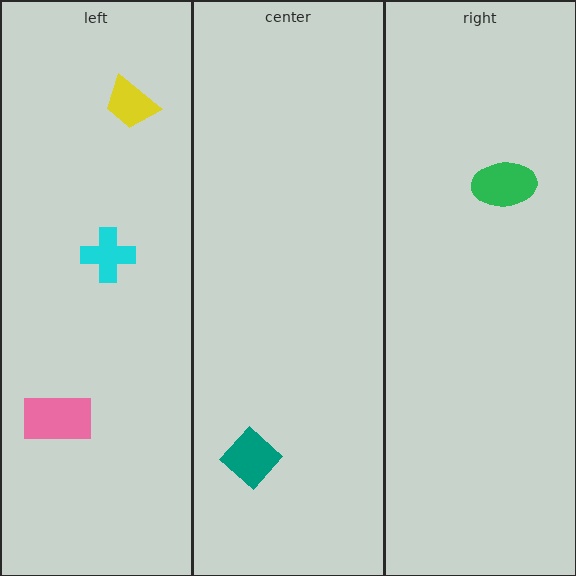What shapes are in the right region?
The green ellipse.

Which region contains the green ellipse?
The right region.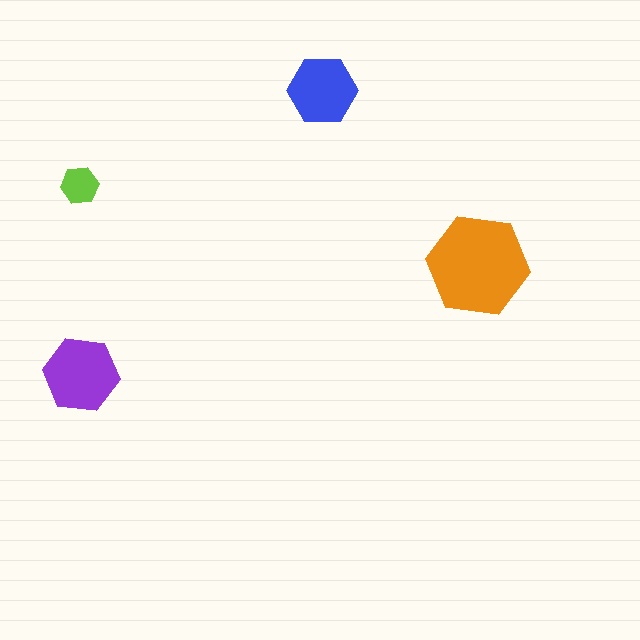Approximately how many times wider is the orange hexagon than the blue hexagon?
About 1.5 times wider.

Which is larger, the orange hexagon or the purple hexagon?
The orange one.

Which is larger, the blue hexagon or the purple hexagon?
The purple one.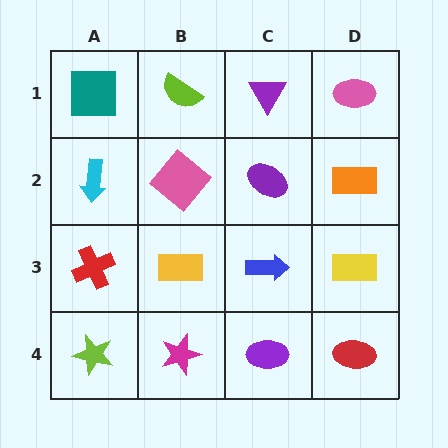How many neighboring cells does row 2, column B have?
4.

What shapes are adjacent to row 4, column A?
A red cross (row 3, column A), a magenta star (row 4, column B).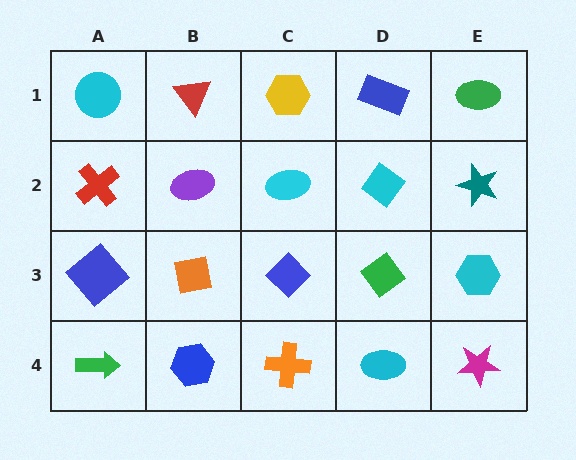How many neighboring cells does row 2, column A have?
3.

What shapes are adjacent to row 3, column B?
A purple ellipse (row 2, column B), a blue hexagon (row 4, column B), a blue diamond (row 3, column A), a blue diamond (row 3, column C).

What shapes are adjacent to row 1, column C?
A cyan ellipse (row 2, column C), a red triangle (row 1, column B), a blue rectangle (row 1, column D).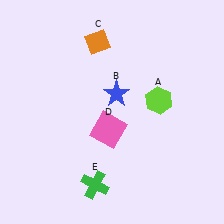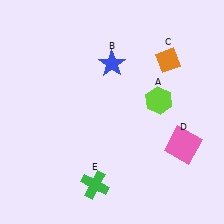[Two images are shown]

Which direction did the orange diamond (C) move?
The orange diamond (C) moved right.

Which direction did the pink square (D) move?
The pink square (D) moved right.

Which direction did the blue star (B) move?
The blue star (B) moved up.